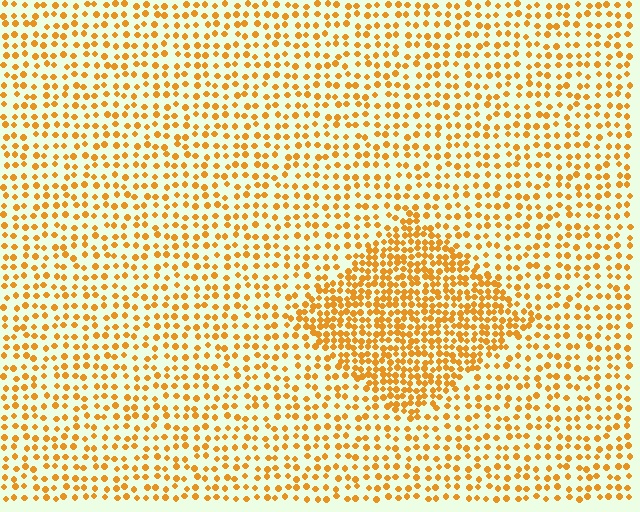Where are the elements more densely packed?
The elements are more densely packed inside the diamond boundary.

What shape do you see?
I see a diamond.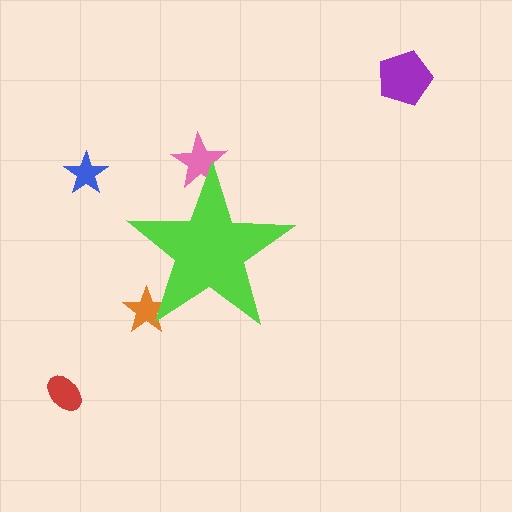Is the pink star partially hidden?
Yes, the pink star is partially hidden behind the lime star.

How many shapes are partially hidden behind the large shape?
2 shapes are partially hidden.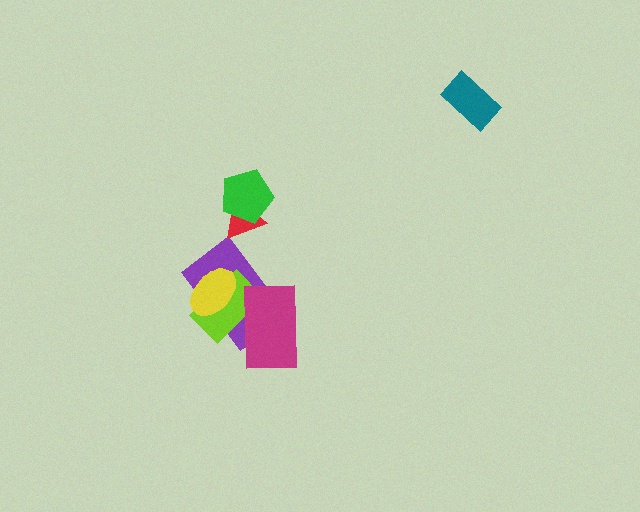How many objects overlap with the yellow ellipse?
2 objects overlap with the yellow ellipse.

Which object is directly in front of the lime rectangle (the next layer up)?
The yellow ellipse is directly in front of the lime rectangle.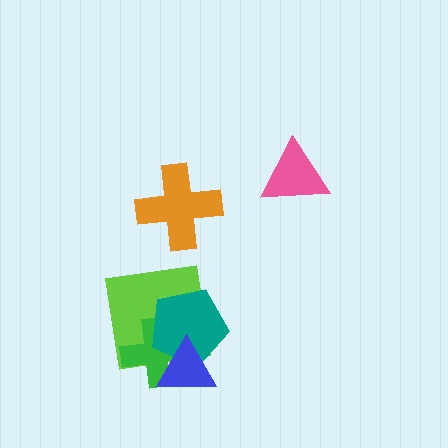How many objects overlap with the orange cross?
0 objects overlap with the orange cross.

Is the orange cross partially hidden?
No, no other shape covers it.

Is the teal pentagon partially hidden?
Yes, it is partially covered by another shape.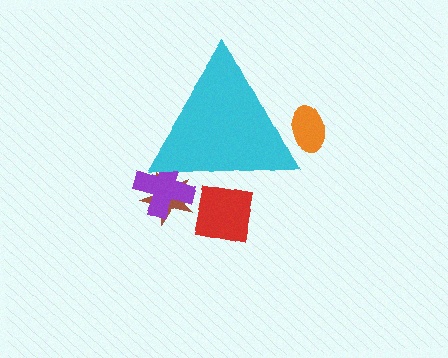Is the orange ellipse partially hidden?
Yes, the orange ellipse is partially hidden behind the cyan triangle.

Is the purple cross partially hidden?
Yes, the purple cross is partially hidden behind the cyan triangle.